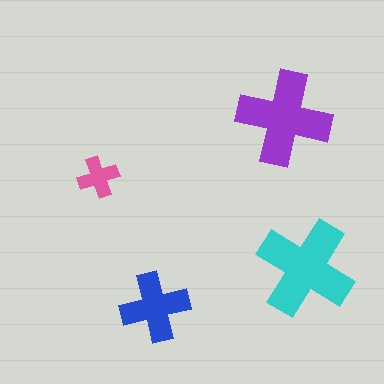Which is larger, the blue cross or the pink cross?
The blue one.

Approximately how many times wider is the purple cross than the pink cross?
About 2 times wider.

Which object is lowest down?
The blue cross is bottommost.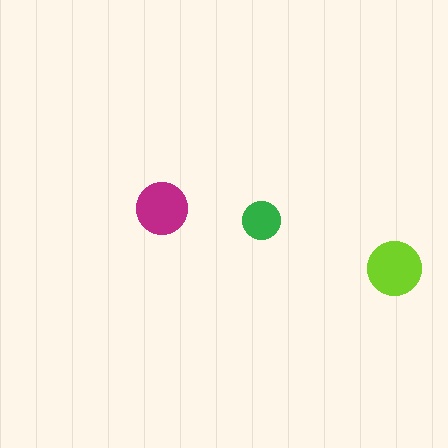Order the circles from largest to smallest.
the lime one, the magenta one, the green one.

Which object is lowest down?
The lime circle is bottommost.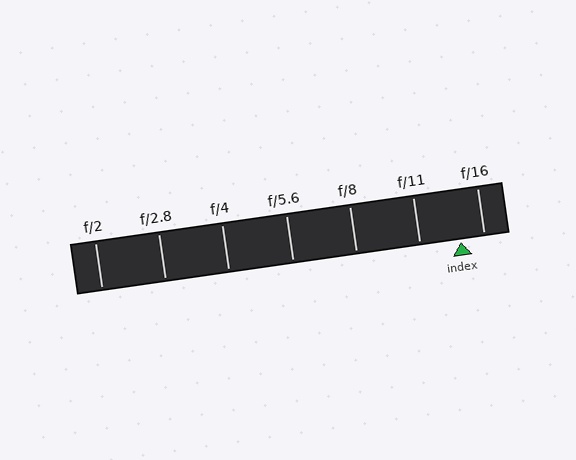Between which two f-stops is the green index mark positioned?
The index mark is between f/11 and f/16.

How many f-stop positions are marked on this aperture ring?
There are 7 f-stop positions marked.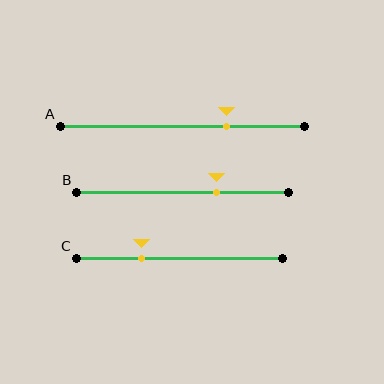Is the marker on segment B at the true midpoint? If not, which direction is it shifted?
No, the marker on segment B is shifted to the right by about 16% of the segment length.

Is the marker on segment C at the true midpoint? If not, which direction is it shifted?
No, the marker on segment C is shifted to the left by about 19% of the segment length.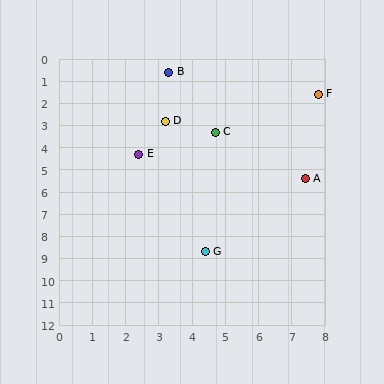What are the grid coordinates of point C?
Point C is at approximately (4.7, 3.3).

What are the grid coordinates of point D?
Point D is at approximately (3.2, 2.8).